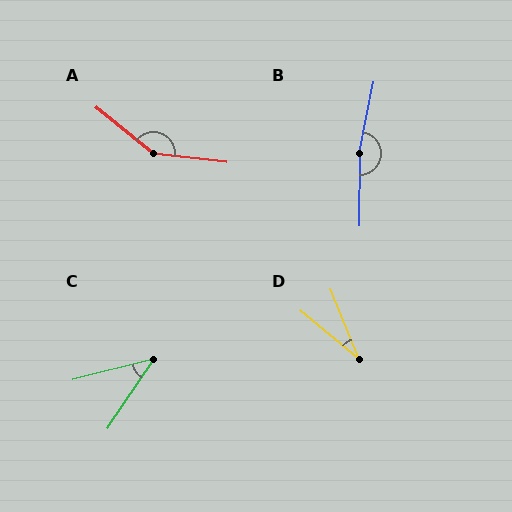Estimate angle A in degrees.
Approximately 148 degrees.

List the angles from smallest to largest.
D (29°), C (42°), A (148°), B (169°).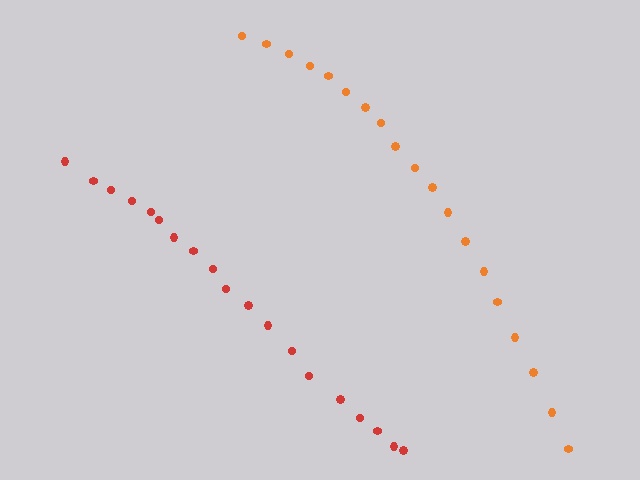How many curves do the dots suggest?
There are 2 distinct paths.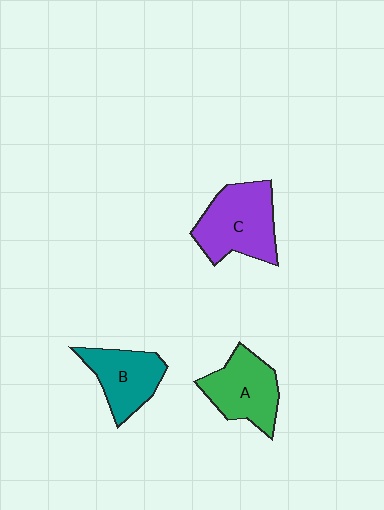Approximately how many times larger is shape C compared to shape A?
Approximately 1.2 times.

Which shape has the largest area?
Shape C (purple).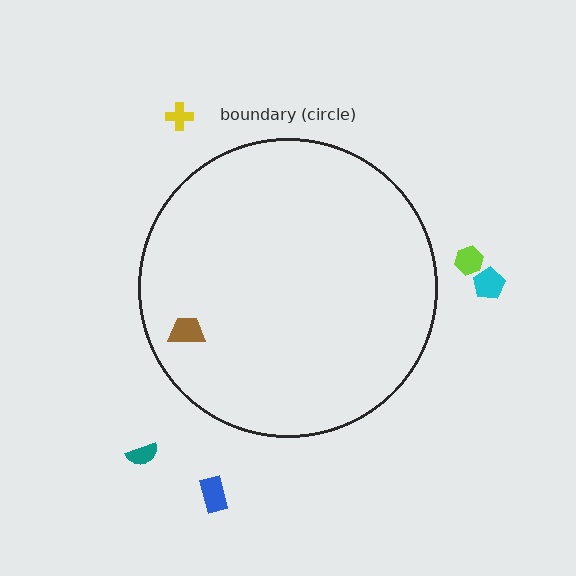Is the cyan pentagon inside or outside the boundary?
Outside.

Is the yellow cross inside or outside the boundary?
Outside.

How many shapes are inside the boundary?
1 inside, 5 outside.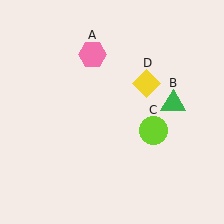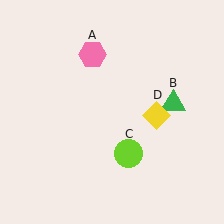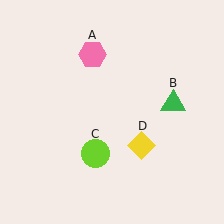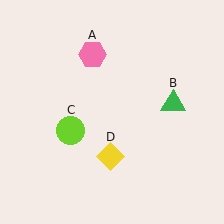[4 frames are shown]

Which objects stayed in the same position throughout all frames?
Pink hexagon (object A) and green triangle (object B) remained stationary.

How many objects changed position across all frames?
2 objects changed position: lime circle (object C), yellow diamond (object D).